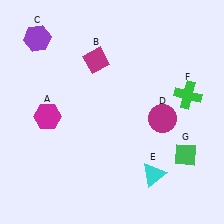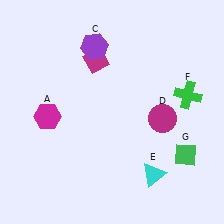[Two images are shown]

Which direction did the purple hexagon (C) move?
The purple hexagon (C) moved right.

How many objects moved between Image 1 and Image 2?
1 object moved between the two images.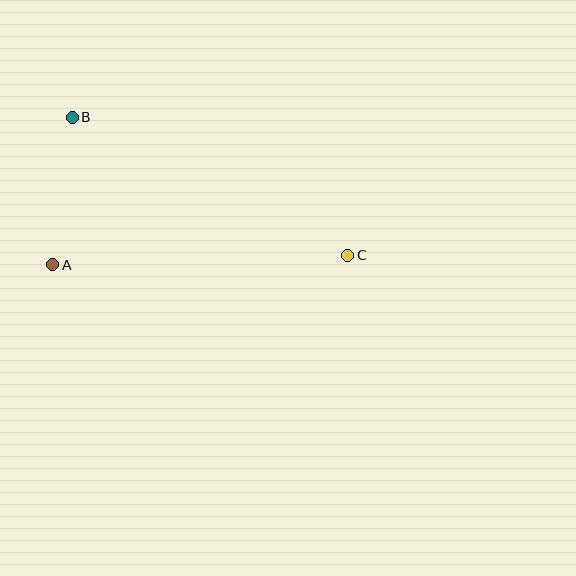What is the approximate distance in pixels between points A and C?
The distance between A and C is approximately 295 pixels.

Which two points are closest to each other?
Points A and B are closest to each other.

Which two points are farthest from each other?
Points B and C are farthest from each other.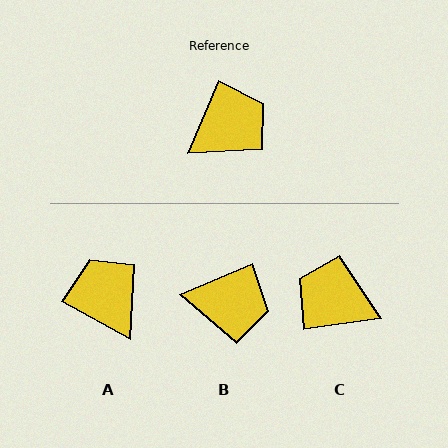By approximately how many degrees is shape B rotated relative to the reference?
Approximately 44 degrees clockwise.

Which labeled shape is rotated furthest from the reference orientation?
C, about 122 degrees away.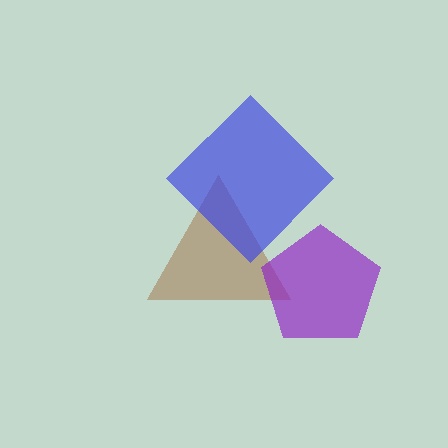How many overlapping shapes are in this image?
There are 3 overlapping shapes in the image.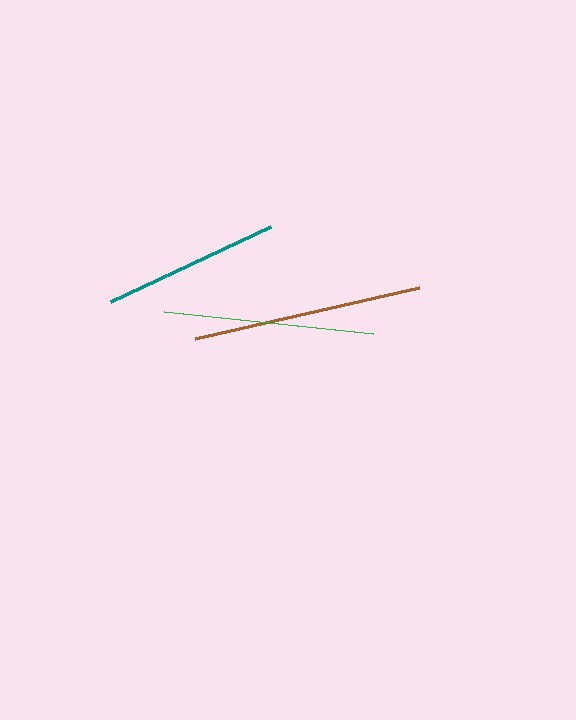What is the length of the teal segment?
The teal segment is approximately 177 pixels long.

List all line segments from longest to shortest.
From longest to shortest: brown, green, teal.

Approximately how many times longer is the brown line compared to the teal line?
The brown line is approximately 1.3 times the length of the teal line.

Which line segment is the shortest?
The teal line is the shortest at approximately 177 pixels.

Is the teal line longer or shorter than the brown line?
The brown line is longer than the teal line.